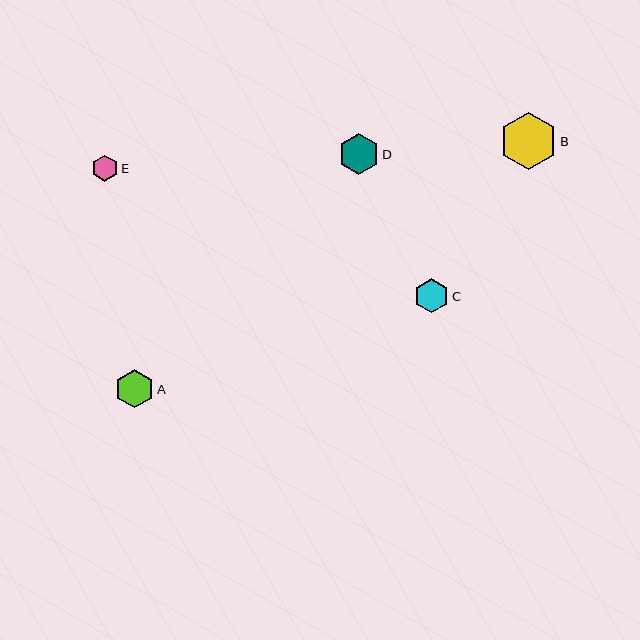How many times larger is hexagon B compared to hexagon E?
Hexagon B is approximately 2.2 times the size of hexagon E.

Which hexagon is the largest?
Hexagon B is the largest with a size of approximately 57 pixels.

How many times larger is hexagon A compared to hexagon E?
Hexagon A is approximately 1.5 times the size of hexagon E.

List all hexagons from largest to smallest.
From largest to smallest: B, D, A, C, E.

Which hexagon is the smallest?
Hexagon E is the smallest with a size of approximately 26 pixels.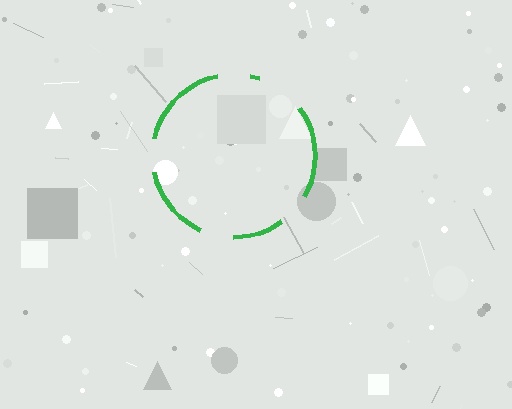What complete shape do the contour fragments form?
The contour fragments form a circle.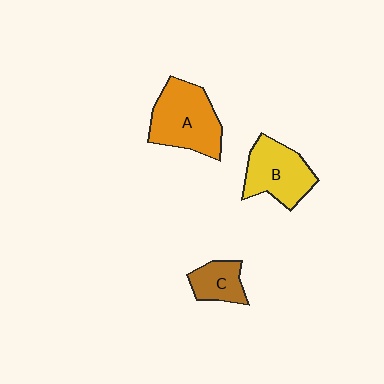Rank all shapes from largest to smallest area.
From largest to smallest: A (orange), B (yellow), C (brown).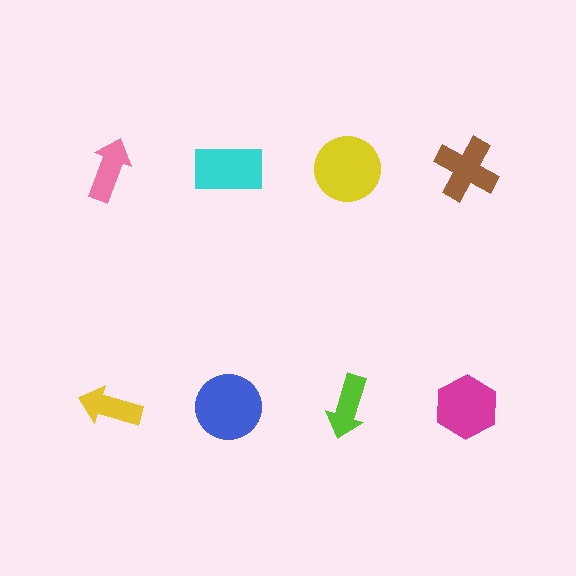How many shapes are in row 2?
4 shapes.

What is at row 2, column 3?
A lime arrow.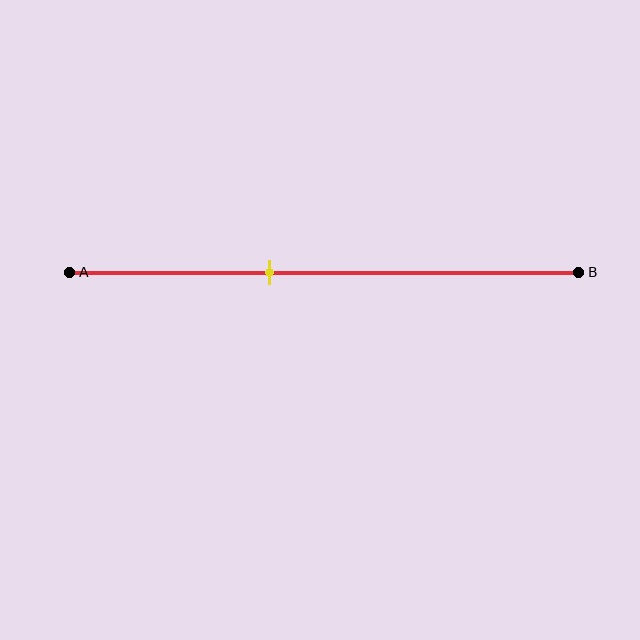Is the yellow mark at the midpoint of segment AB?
No, the mark is at about 40% from A, not at the 50% midpoint.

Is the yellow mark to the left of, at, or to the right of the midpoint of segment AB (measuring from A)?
The yellow mark is to the left of the midpoint of segment AB.